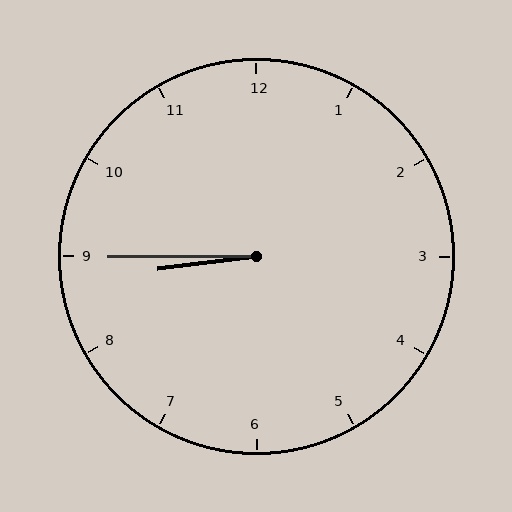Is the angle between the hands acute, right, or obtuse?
It is acute.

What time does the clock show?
8:45.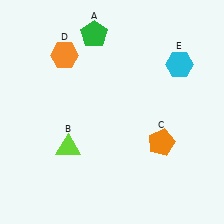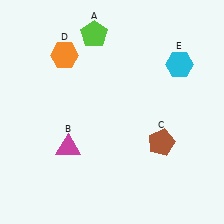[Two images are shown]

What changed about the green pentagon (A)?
In Image 1, A is green. In Image 2, it changed to lime.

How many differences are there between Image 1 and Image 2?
There are 3 differences between the two images.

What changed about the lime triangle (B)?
In Image 1, B is lime. In Image 2, it changed to magenta.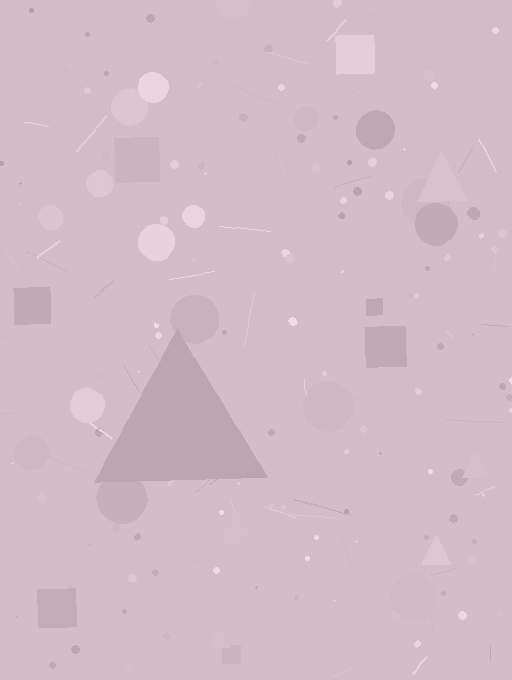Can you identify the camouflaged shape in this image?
The camouflaged shape is a triangle.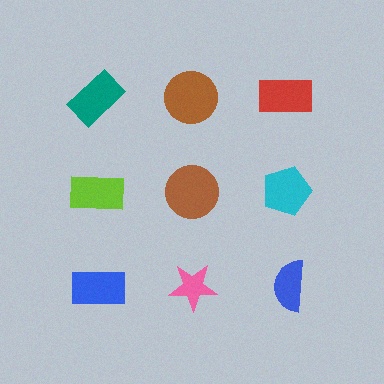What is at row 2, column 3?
A cyan pentagon.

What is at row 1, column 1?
A teal rectangle.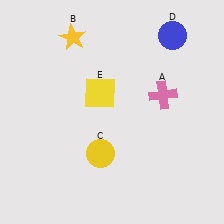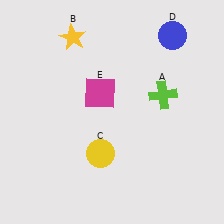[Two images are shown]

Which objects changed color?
A changed from pink to lime. E changed from yellow to magenta.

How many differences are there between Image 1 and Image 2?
There are 2 differences between the two images.